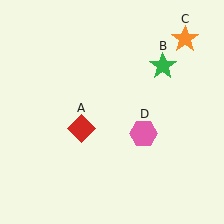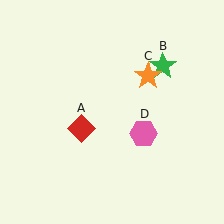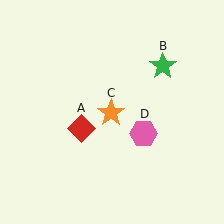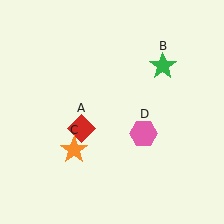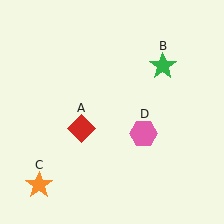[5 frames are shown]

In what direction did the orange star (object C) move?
The orange star (object C) moved down and to the left.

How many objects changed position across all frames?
1 object changed position: orange star (object C).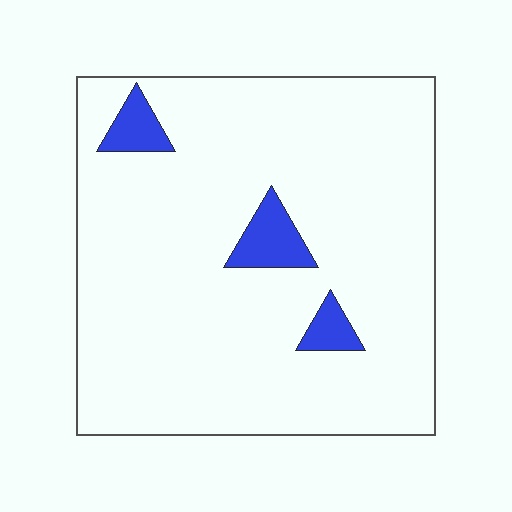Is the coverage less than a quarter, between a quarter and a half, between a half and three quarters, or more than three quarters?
Less than a quarter.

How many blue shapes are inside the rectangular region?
3.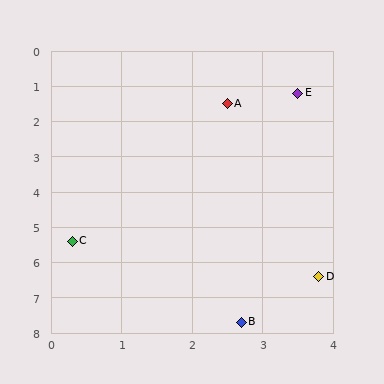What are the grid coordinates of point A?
Point A is at approximately (2.5, 1.5).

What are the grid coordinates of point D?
Point D is at approximately (3.8, 6.4).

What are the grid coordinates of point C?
Point C is at approximately (0.3, 5.4).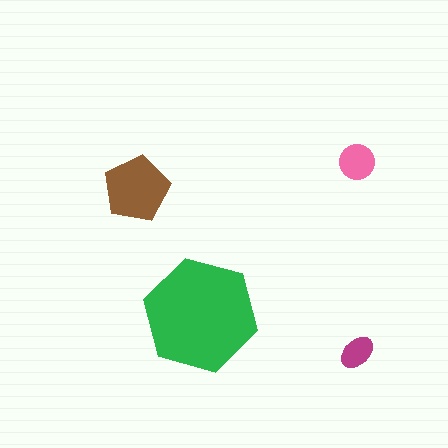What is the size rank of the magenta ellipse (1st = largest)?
4th.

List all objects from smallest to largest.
The magenta ellipse, the pink circle, the brown pentagon, the green hexagon.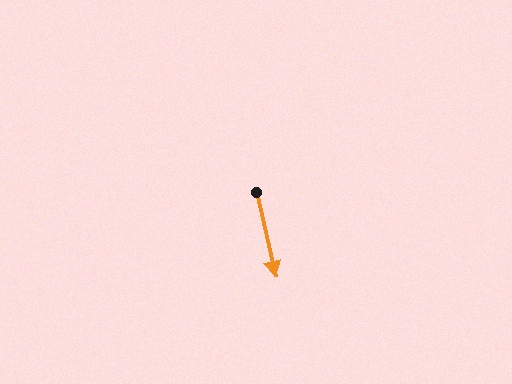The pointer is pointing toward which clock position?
Roughly 6 o'clock.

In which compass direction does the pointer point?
South.